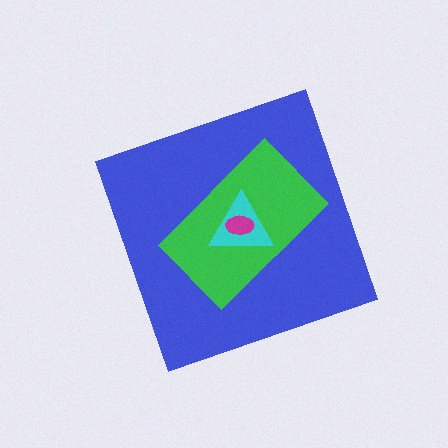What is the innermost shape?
The magenta ellipse.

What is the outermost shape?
The blue diamond.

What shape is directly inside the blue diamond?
The green rectangle.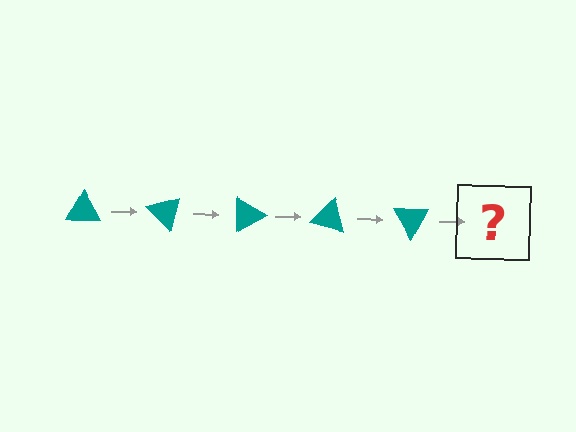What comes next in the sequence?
The next element should be a teal triangle rotated 225 degrees.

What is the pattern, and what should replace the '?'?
The pattern is that the triangle rotates 45 degrees each step. The '?' should be a teal triangle rotated 225 degrees.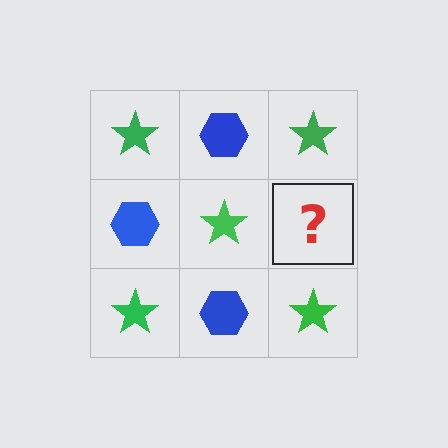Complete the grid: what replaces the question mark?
The question mark should be replaced with a blue hexagon.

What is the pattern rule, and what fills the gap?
The rule is that it alternates green star and blue hexagon in a checkerboard pattern. The gap should be filled with a blue hexagon.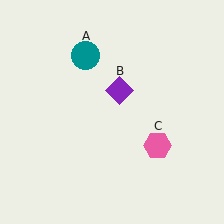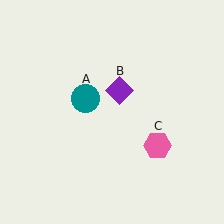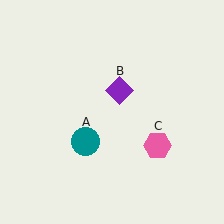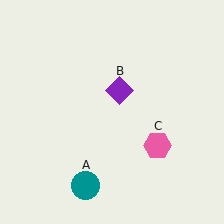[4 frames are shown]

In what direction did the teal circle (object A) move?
The teal circle (object A) moved down.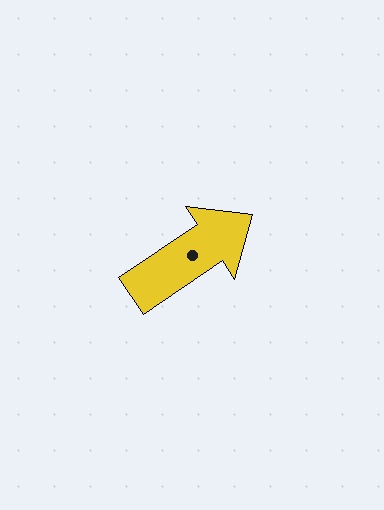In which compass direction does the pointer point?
Northeast.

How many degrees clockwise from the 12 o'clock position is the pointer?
Approximately 56 degrees.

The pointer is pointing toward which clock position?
Roughly 2 o'clock.